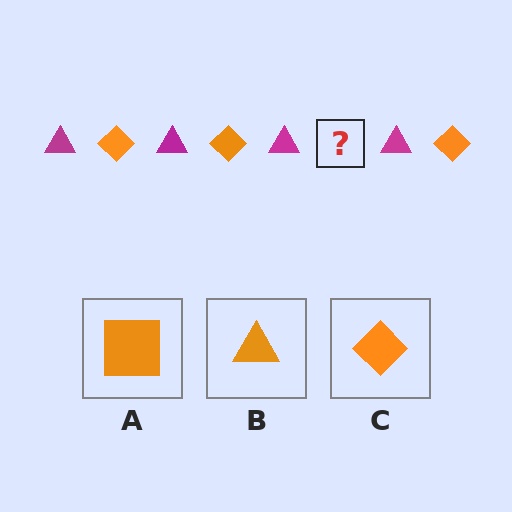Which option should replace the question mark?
Option C.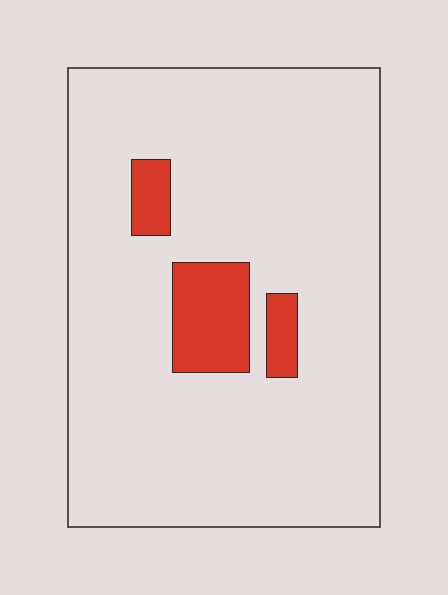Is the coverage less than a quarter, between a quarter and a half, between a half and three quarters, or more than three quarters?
Less than a quarter.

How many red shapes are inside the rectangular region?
3.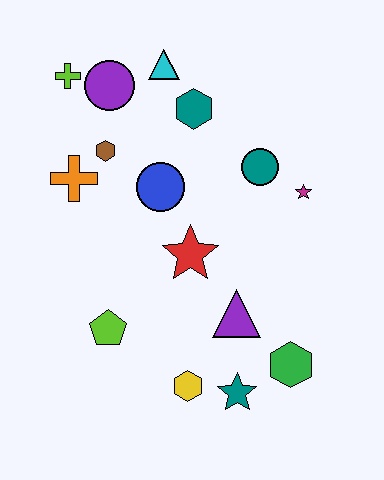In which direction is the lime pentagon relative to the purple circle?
The lime pentagon is below the purple circle.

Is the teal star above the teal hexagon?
No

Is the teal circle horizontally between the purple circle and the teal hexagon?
No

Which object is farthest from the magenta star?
The lime cross is farthest from the magenta star.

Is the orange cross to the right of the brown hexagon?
No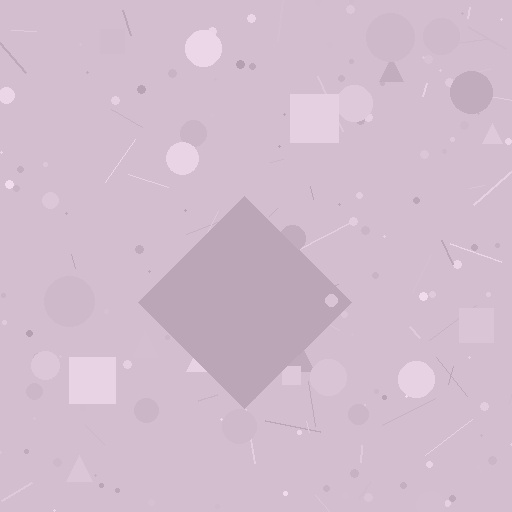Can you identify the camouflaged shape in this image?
The camouflaged shape is a diamond.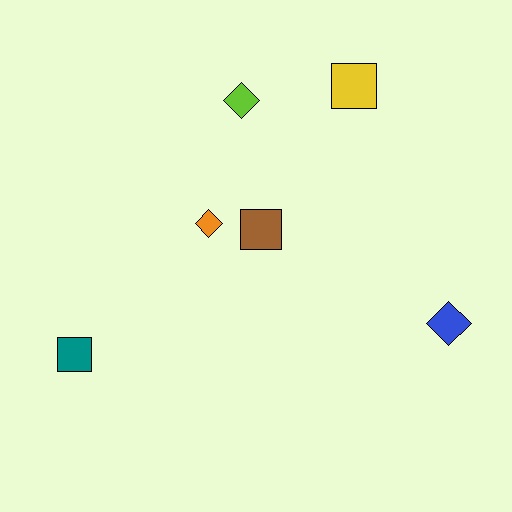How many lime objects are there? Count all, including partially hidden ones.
There is 1 lime object.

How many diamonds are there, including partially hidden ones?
There are 3 diamonds.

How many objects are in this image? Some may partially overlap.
There are 6 objects.